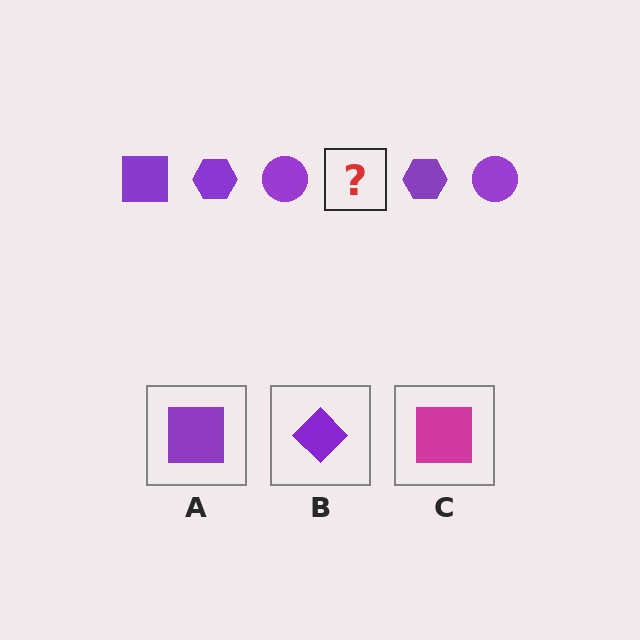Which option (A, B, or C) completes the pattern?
A.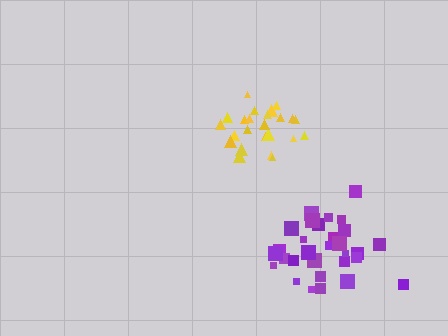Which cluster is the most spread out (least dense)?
Purple.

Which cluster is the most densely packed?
Yellow.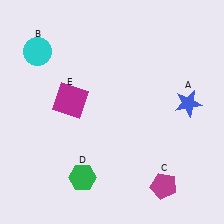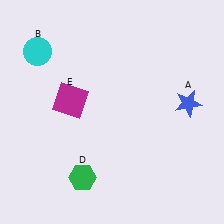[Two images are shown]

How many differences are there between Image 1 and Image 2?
There is 1 difference between the two images.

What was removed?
The magenta pentagon (C) was removed in Image 2.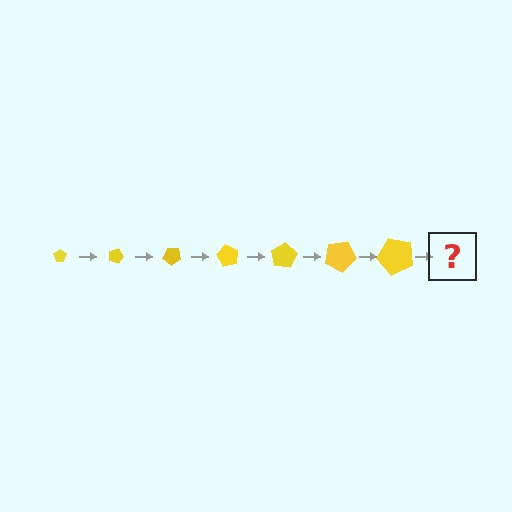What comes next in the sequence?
The next element should be a pentagon, larger than the previous one and rotated 140 degrees from the start.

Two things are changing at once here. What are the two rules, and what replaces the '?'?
The two rules are that the pentagon grows larger each step and it rotates 20 degrees each step. The '?' should be a pentagon, larger than the previous one and rotated 140 degrees from the start.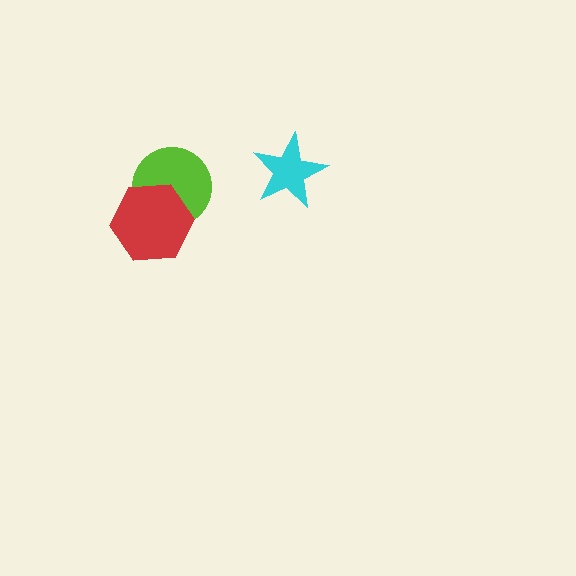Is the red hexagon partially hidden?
No, no other shape covers it.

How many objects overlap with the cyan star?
0 objects overlap with the cyan star.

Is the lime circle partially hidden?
Yes, it is partially covered by another shape.